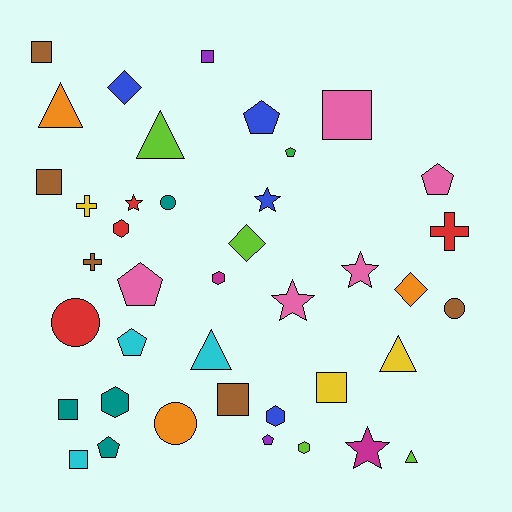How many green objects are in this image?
There is 1 green object.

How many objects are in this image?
There are 40 objects.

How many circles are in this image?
There are 4 circles.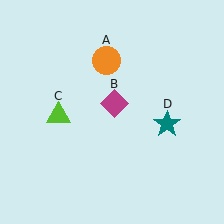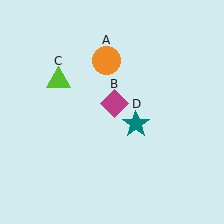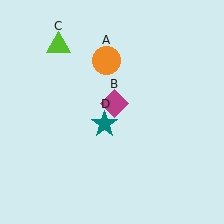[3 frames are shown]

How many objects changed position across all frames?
2 objects changed position: lime triangle (object C), teal star (object D).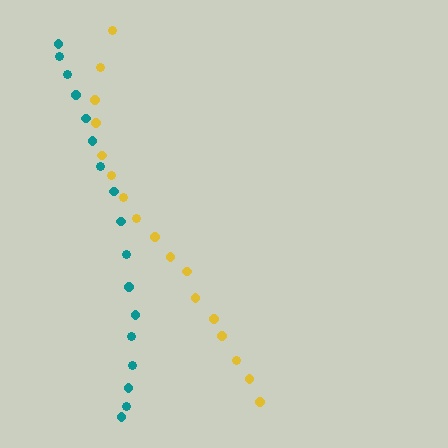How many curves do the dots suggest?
There are 2 distinct paths.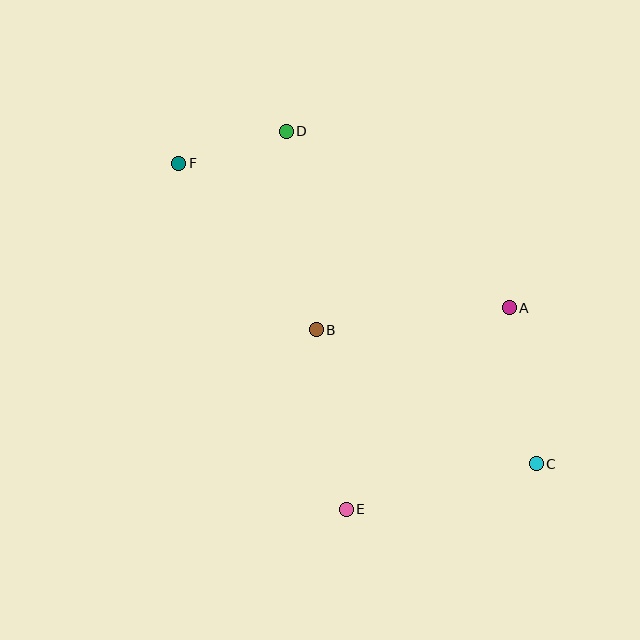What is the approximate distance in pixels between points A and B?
The distance between A and B is approximately 194 pixels.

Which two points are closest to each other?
Points D and F are closest to each other.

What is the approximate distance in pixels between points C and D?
The distance between C and D is approximately 416 pixels.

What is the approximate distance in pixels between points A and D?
The distance between A and D is approximately 285 pixels.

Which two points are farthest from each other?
Points C and F are farthest from each other.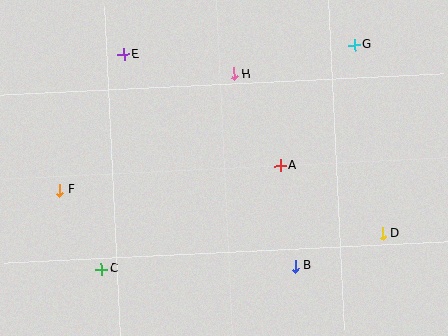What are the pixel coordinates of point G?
Point G is at (354, 45).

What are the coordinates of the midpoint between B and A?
The midpoint between B and A is at (288, 216).